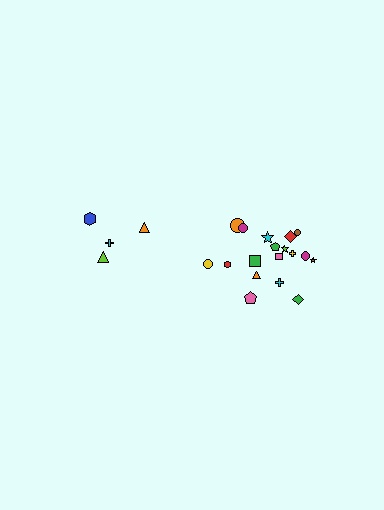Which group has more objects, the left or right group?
The right group.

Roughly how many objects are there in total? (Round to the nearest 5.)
Roughly 20 objects in total.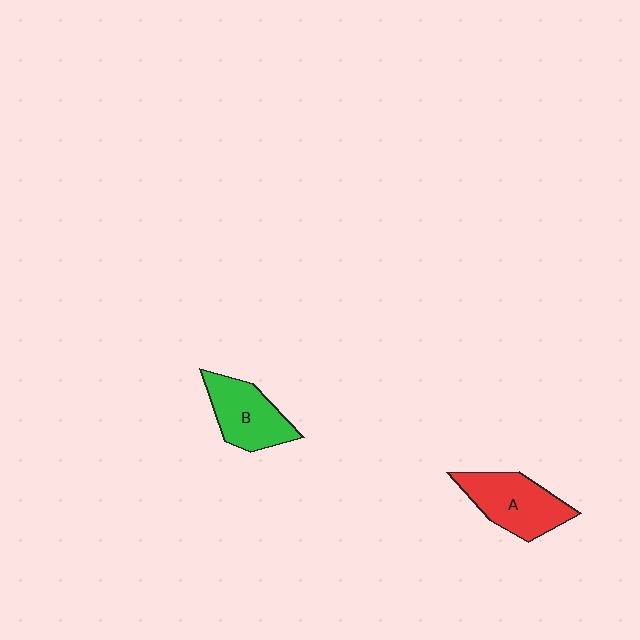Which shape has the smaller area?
Shape B (green).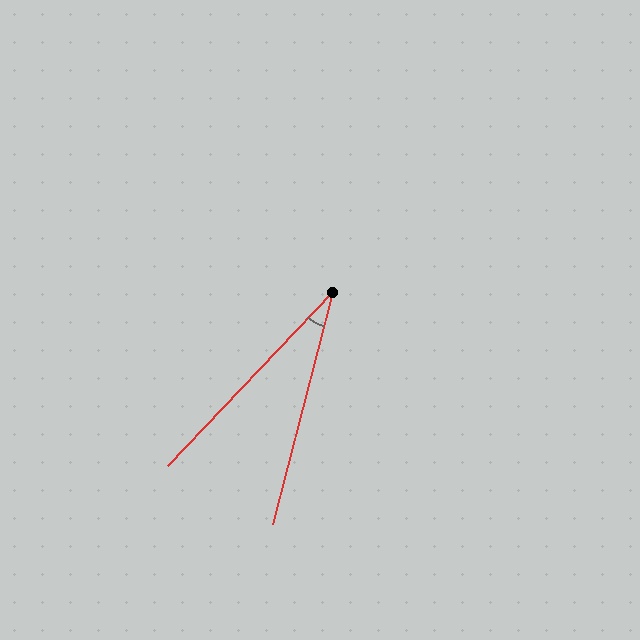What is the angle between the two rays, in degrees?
Approximately 29 degrees.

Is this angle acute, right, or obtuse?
It is acute.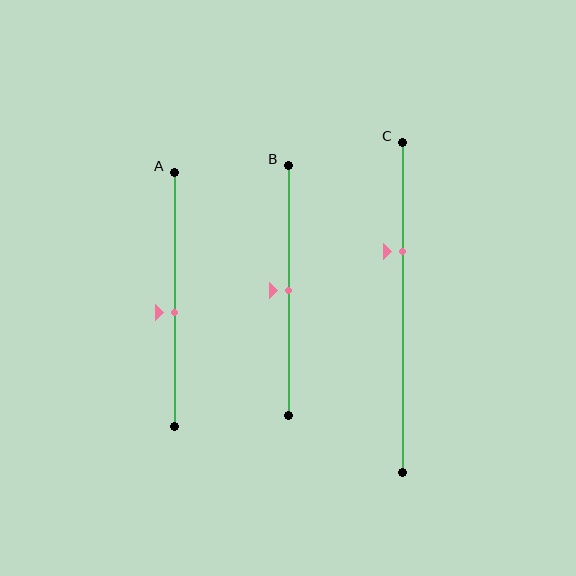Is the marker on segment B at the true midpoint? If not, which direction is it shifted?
Yes, the marker on segment B is at the true midpoint.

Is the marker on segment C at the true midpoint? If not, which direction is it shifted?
No, the marker on segment C is shifted upward by about 17% of the segment length.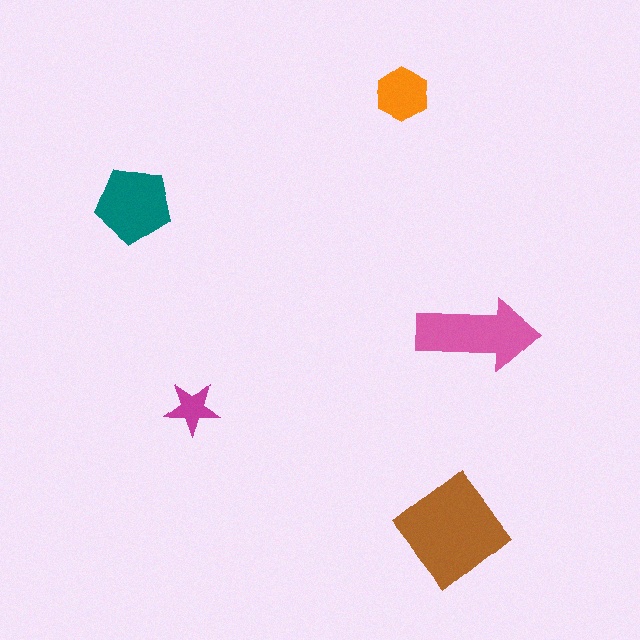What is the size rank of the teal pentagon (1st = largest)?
3rd.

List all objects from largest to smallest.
The brown diamond, the pink arrow, the teal pentagon, the orange hexagon, the magenta star.